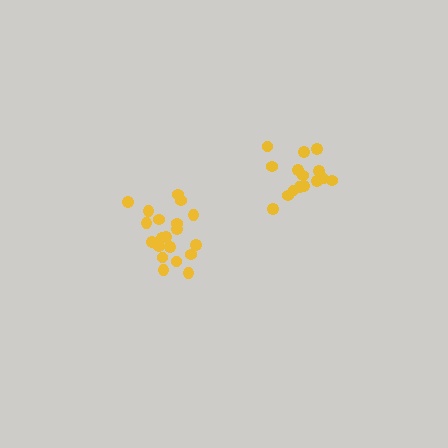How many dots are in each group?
Group 1: 15 dots, Group 2: 20 dots (35 total).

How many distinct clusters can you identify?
There are 2 distinct clusters.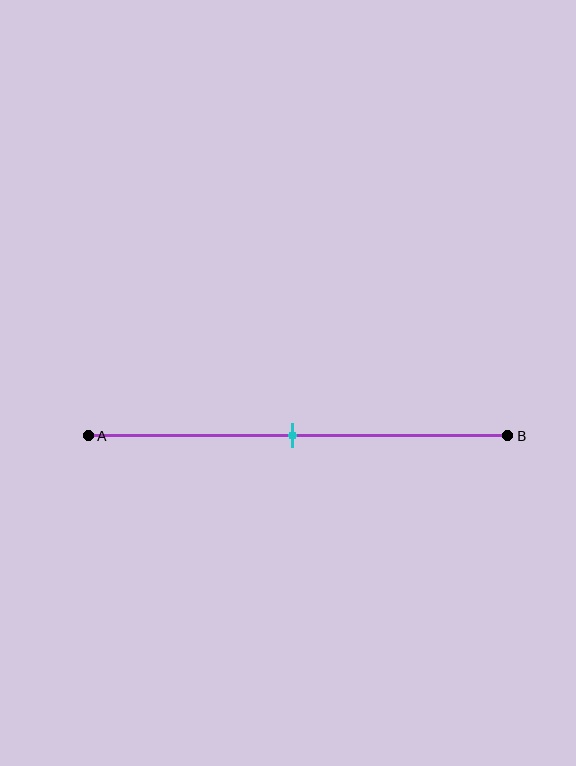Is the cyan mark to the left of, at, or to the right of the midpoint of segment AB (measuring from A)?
The cyan mark is approximately at the midpoint of segment AB.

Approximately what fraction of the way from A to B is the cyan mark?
The cyan mark is approximately 50% of the way from A to B.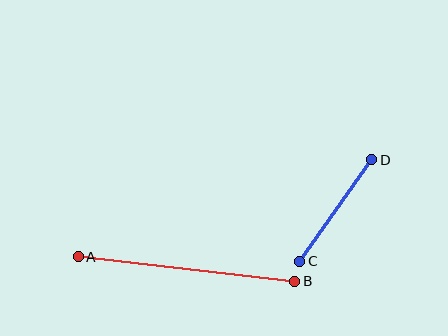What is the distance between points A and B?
The distance is approximately 218 pixels.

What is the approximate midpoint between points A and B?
The midpoint is at approximately (186, 269) pixels.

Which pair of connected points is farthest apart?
Points A and B are farthest apart.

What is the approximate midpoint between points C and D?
The midpoint is at approximately (336, 210) pixels.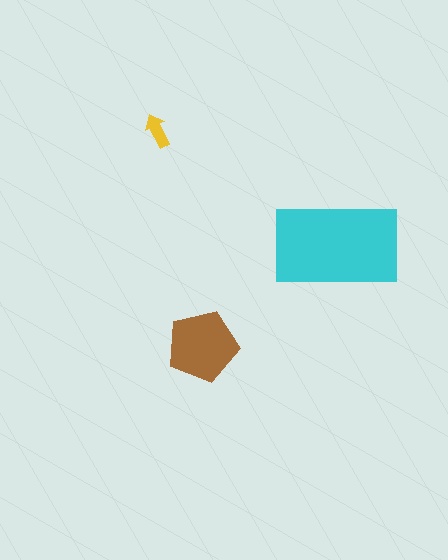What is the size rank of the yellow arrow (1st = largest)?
3rd.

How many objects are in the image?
There are 3 objects in the image.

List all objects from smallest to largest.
The yellow arrow, the brown pentagon, the cyan rectangle.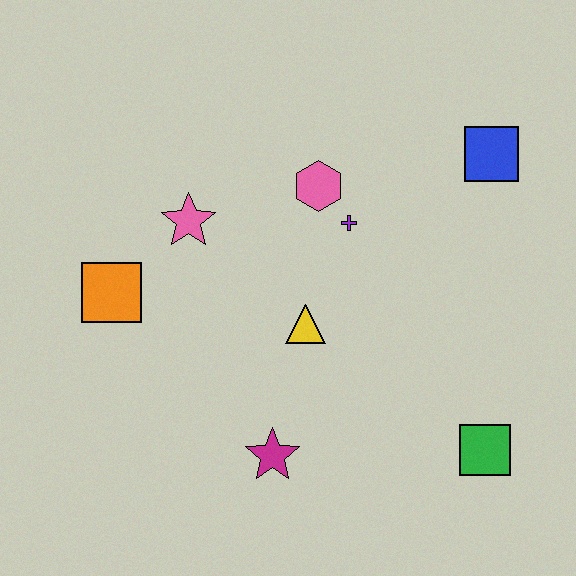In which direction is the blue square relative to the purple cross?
The blue square is to the right of the purple cross.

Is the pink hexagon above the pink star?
Yes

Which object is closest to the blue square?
The purple cross is closest to the blue square.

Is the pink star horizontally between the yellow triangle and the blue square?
No